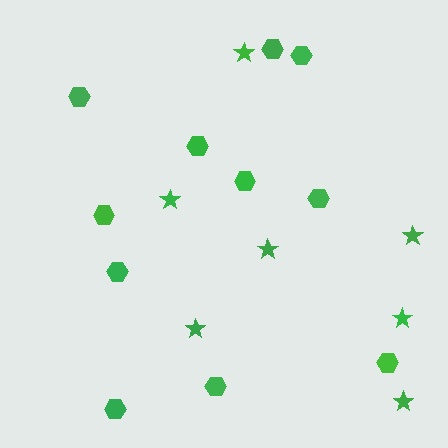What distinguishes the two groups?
There are 2 groups: one group of stars (7) and one group of hexagons (11).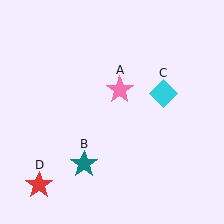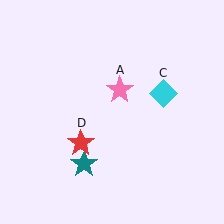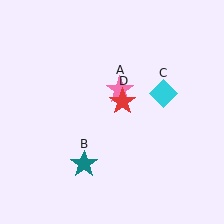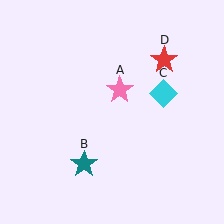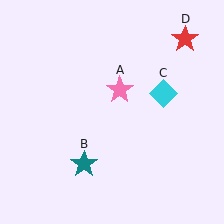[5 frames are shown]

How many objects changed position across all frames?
1 object changed position: red star (object D).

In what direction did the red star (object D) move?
The red star (object D) moved up and to the right.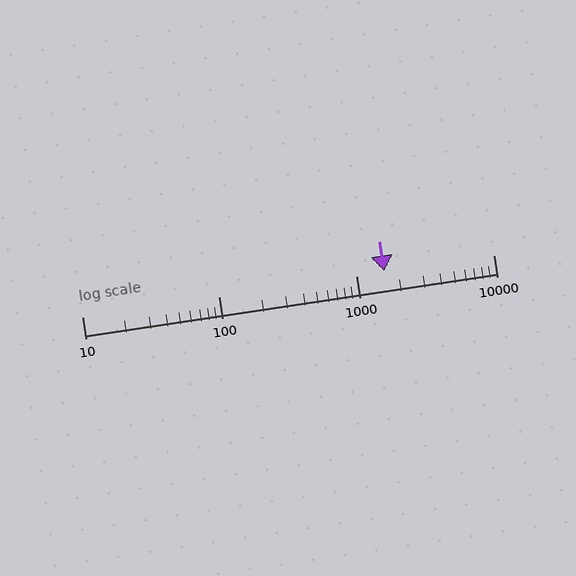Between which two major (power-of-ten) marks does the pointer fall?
The pointer is between 1000 and 10000.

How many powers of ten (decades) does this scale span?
The scale spans 3 decades, from 10 to 10000.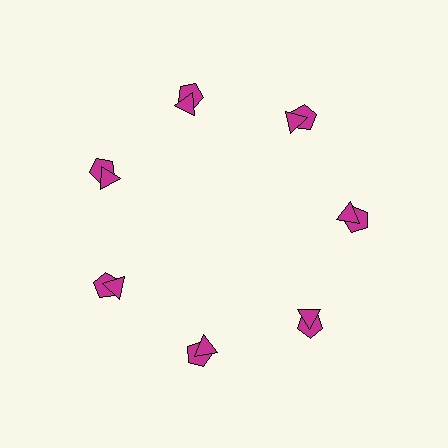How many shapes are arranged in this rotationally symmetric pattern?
There are 14 shapes, arranged in 7 groups of 2.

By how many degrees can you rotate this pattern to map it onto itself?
The pattern maps onto itself every 51 degrees of rotation.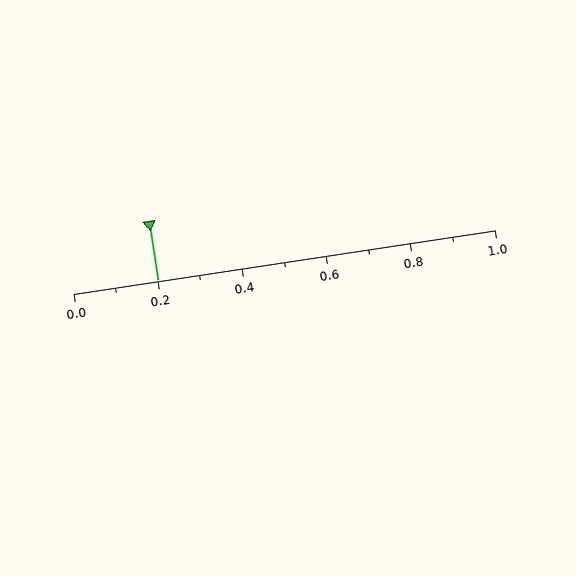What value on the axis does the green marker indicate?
The marker indicates approximately 0.2.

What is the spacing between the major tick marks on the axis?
The major ticks are spaced 0.2 apart.